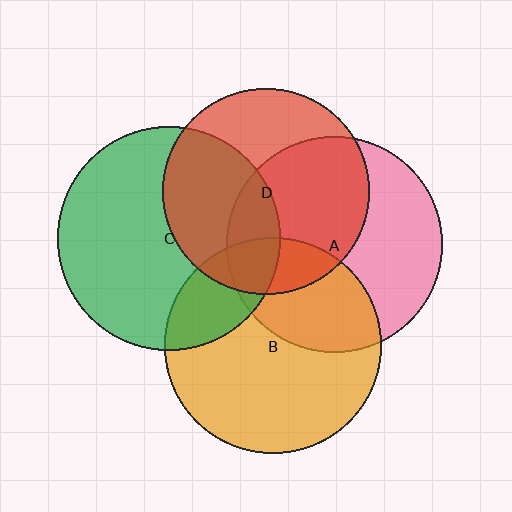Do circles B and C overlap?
Yes.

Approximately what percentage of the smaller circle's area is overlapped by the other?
Approximately 20%.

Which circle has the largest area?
Circle C (green).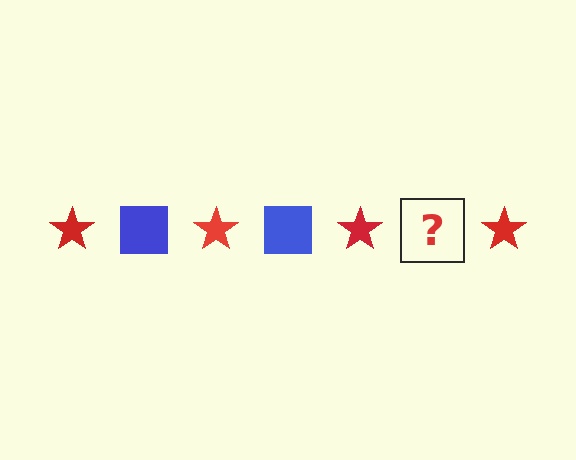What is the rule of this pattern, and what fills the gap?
The rule is that the pattern alternates between red star and blue square. The gap should be filled with a blue square.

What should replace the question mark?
The question mark should be replaced with a blue square.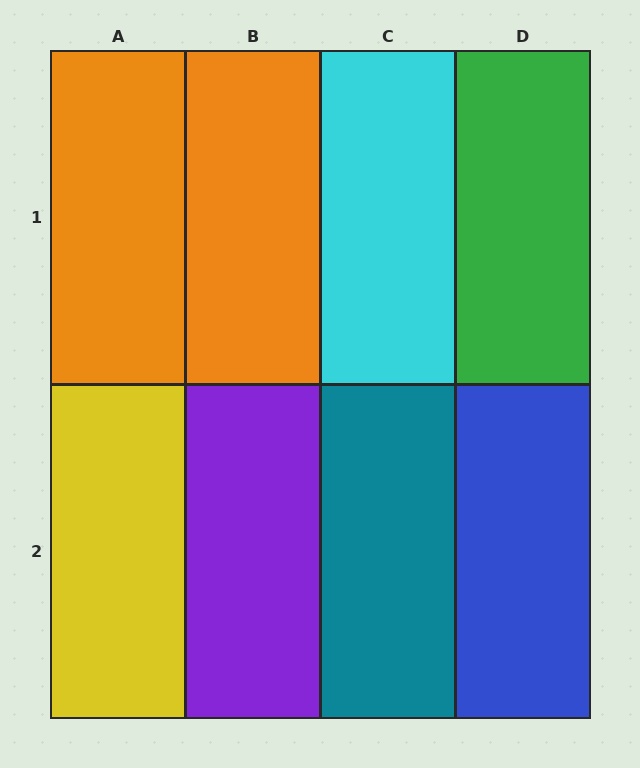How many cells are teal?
1 cell is teal.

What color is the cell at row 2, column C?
Teal.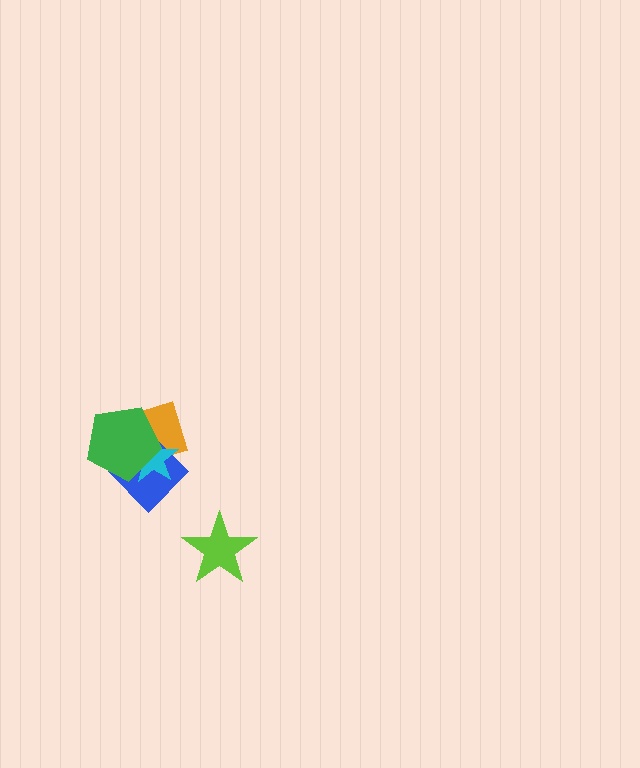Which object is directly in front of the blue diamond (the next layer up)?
The cyan star is directly in front of the blue diamond.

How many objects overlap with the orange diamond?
3 objects overlap with the orange diamond.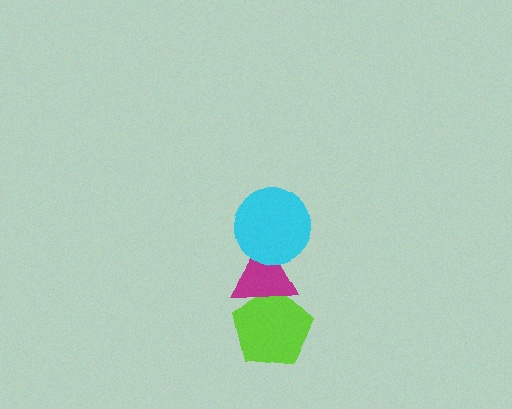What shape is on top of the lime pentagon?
The magenta triangle is on top of the lime pentagon.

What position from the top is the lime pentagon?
The lime pentagon is 3rd from the top.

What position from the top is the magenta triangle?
The magenta triangle is 2nd from the top.